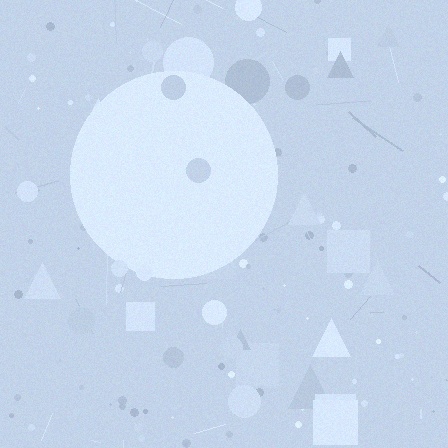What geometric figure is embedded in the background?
A circle is embedded in the background.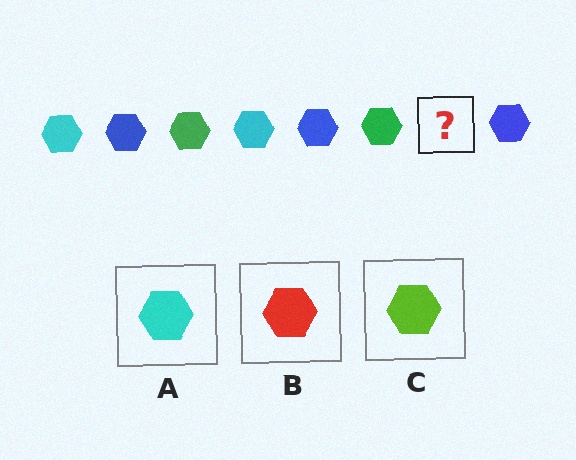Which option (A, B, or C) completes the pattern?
A.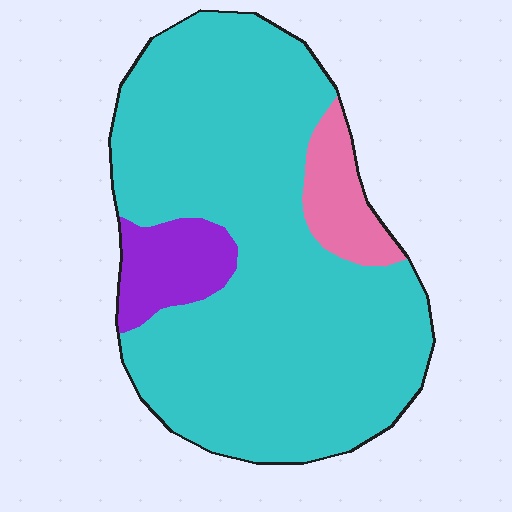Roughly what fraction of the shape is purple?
Purple covers 9% of the shape.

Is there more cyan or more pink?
Cyan.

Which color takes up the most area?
Cyan, at roughly 85%.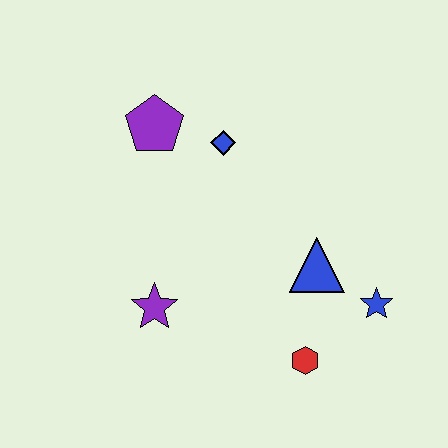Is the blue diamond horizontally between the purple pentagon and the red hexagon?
Yes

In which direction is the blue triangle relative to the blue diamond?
The blue triangle is below the blue diamond.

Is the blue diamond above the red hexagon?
Yes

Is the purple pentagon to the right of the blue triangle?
No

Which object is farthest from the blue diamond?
The red hexagon is farthest from the blue diamond.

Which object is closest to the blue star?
The blue triangle is closest to the blue star.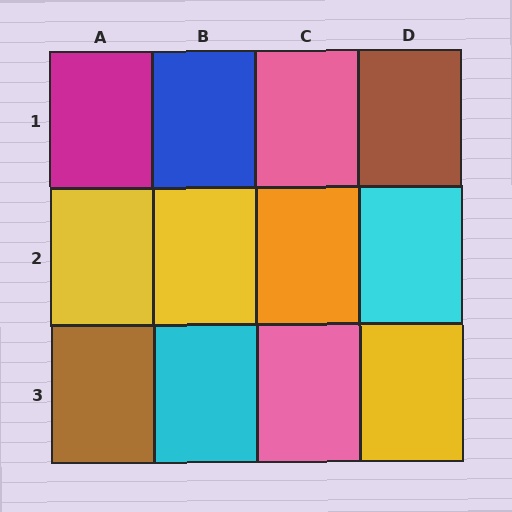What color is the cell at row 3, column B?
Cyan.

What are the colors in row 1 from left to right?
Magenta, blue, pink, brown.